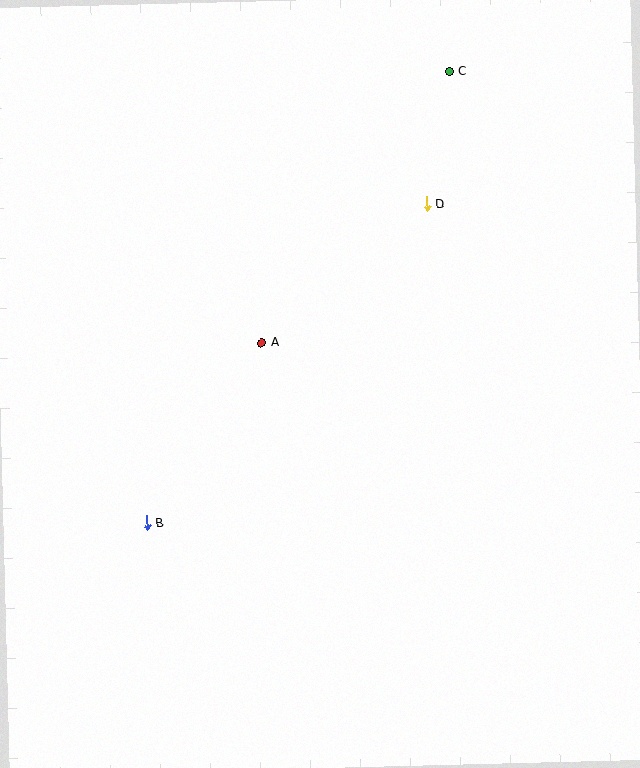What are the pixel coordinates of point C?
Point C is at (449, 71).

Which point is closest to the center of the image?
Point A at (262, 343) is closest to the center.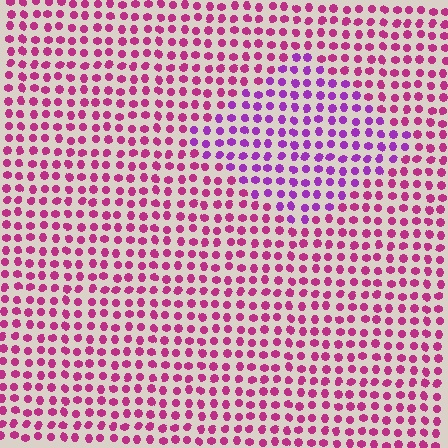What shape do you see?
I see a diamond.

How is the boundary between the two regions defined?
The boundary is defined purely by a slight shift in hue (about 35 degrees). Spacing, size, and orientation are identical on both sides.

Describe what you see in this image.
The image is filled with small magenta elements in a uniform arrangement. A diamond-shaped region is visible where the elements are tinted to a slightly different hue, forming a subtle color boundary.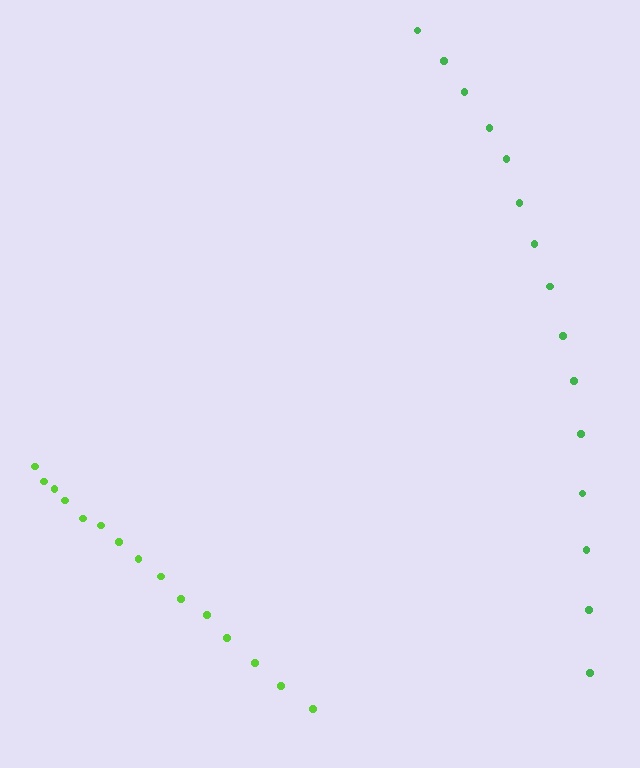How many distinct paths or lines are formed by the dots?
There are 2 distinct paths.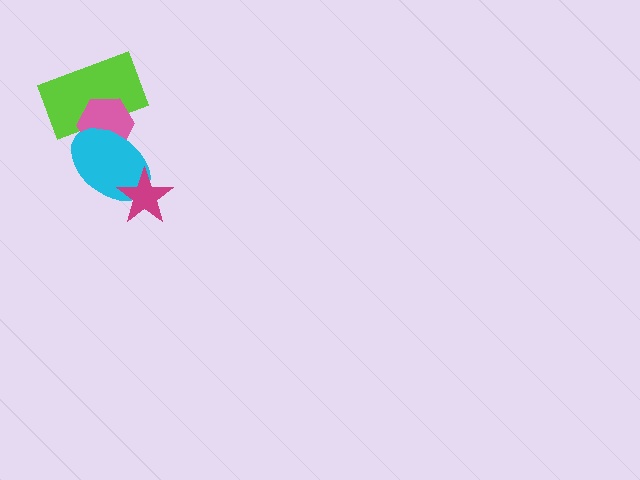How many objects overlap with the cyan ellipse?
3 objects overlap with the cyan ellipse.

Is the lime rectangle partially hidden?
Yes, it is partially covered by another shape.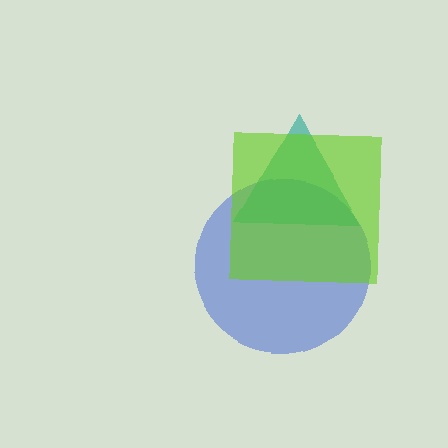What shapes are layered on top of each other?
The layered shapes are: a blue circle, a teal triangle, a lime square.